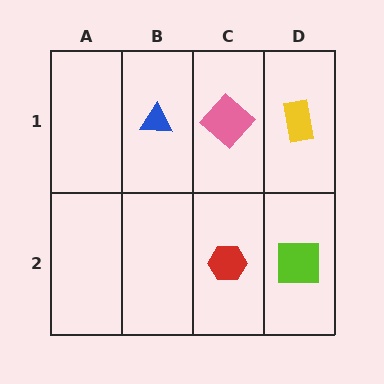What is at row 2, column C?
A red hexagon.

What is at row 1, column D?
A yellow rectangle.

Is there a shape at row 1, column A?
No, that cell is empty.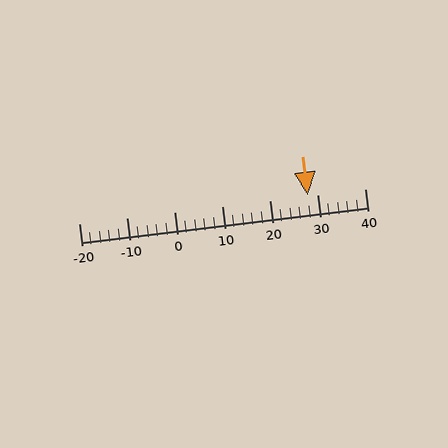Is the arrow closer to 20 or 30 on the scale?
The arrow is closer to 30.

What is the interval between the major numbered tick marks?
The major tick marks are spaced 10 units apart.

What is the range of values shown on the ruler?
The ruler shows values from -20 to 40.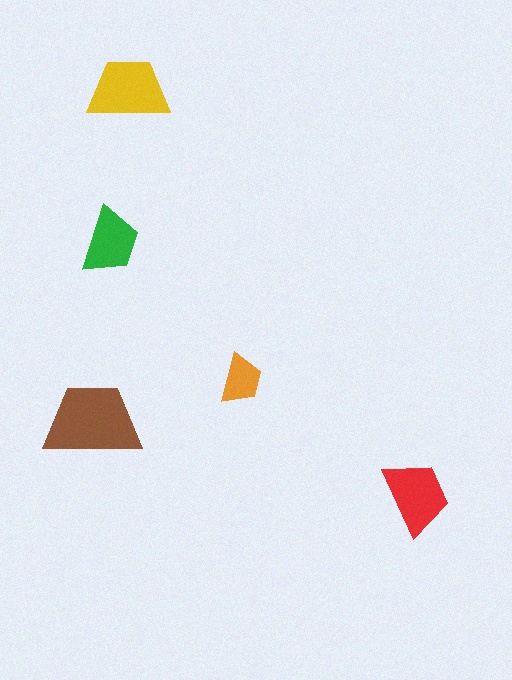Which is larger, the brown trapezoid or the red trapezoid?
The brown one.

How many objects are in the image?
There are 5 objects in the image.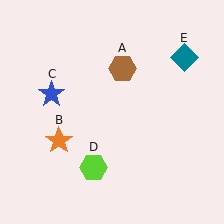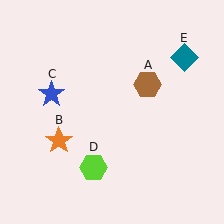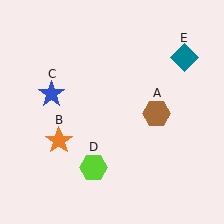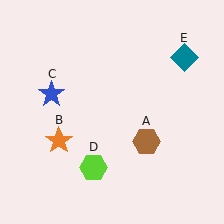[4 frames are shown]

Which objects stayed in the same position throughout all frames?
Orange star (object B) and blue star (object C) and lime hexagon (object D) and teal diamond (object E) remained stationary.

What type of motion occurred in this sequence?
The brown hexagon (object A) rotated clockwise around the center of the scene.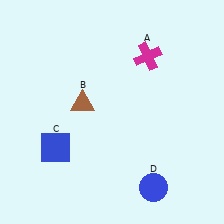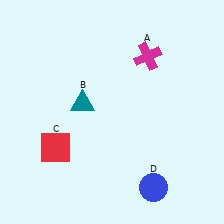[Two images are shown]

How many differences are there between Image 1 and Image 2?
There are 2 differences between the two images.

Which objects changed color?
B changed from brown to teal. C changed from blue to red.